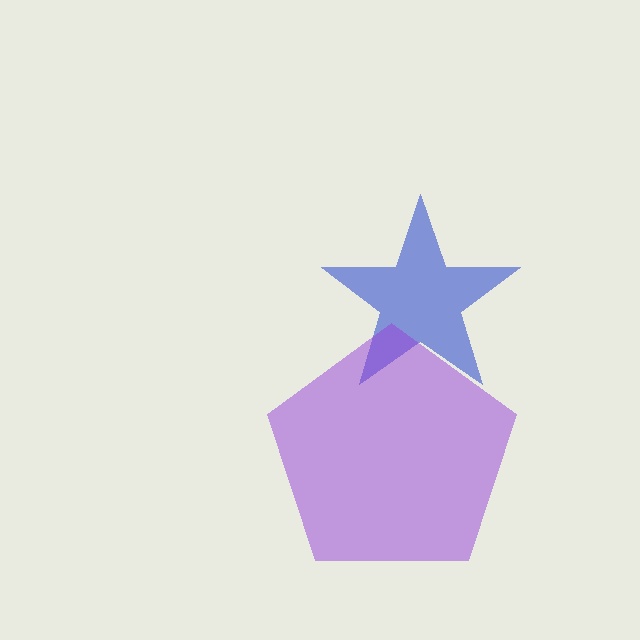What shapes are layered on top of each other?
The layered shapes are: a blue star, a purple pentagon.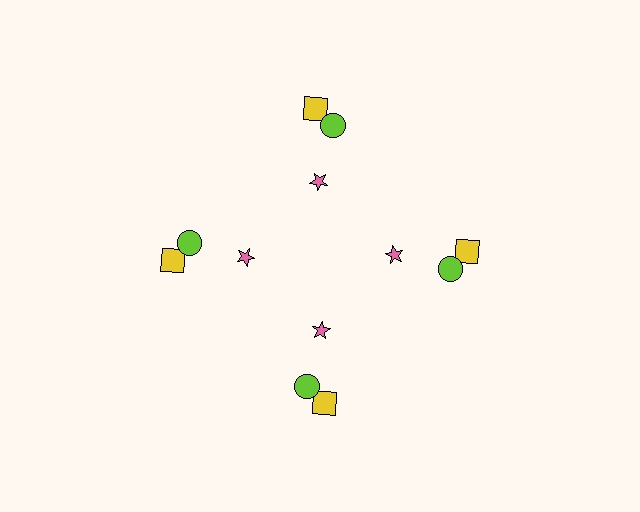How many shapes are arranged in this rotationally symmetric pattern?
There are 12 shapes, arranged in 4 groups of 3.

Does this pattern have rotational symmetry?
Yes, this pattern has 4-fold rotational symmetry. It looks the same after rotating 90 degrees around the center.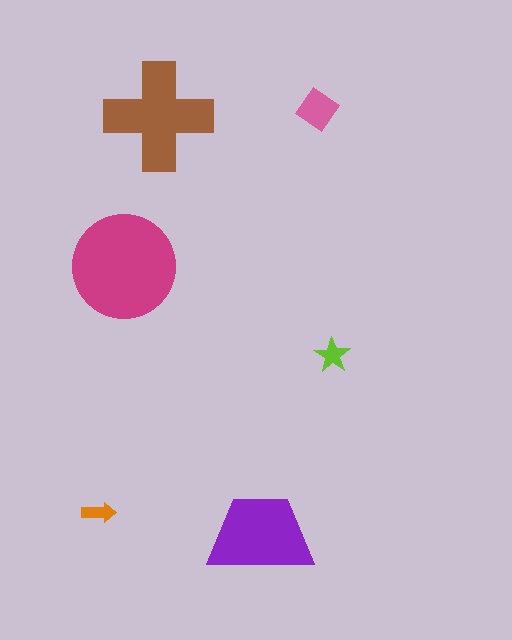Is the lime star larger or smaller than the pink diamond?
Smaller.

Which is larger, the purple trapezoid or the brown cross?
The brown cross.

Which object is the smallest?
The orange arrow.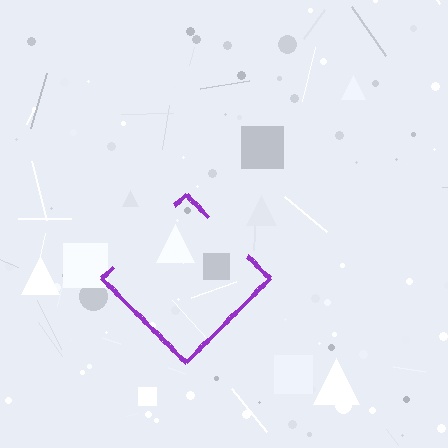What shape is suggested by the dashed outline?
The dashed outline suggests a diamond.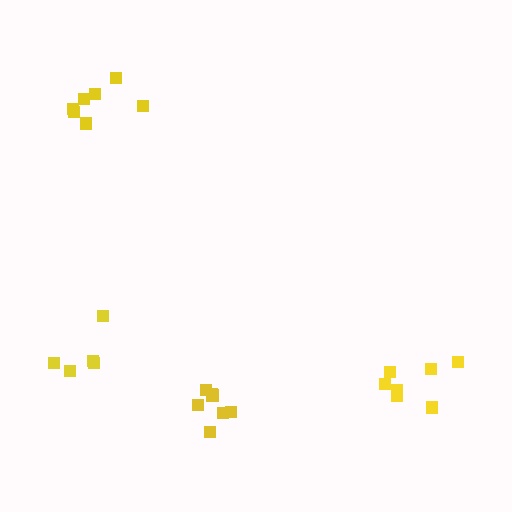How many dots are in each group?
Group 1: 7 dots, Group 2: 5 dots, Group 3: 7 dots, Group 4: 7 dots (26 total).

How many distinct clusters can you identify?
There are 4 distinct clusters.